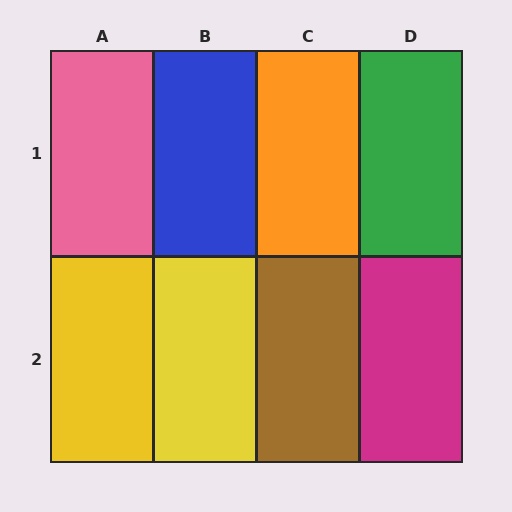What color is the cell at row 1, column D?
Green.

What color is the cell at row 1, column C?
Orange.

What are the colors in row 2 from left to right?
Yellow, yellow, brown, magenta.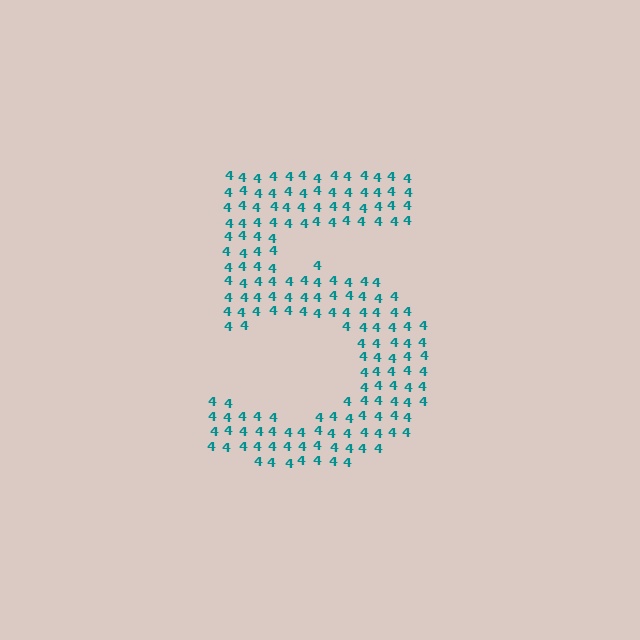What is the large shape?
The large shape is the digit 5.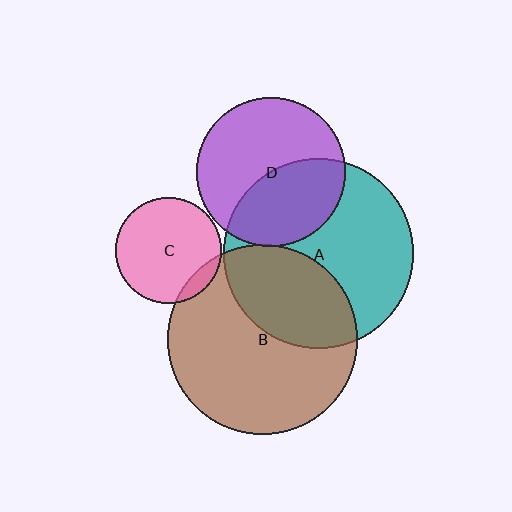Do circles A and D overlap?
Yes.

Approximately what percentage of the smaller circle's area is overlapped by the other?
Approximately 40%.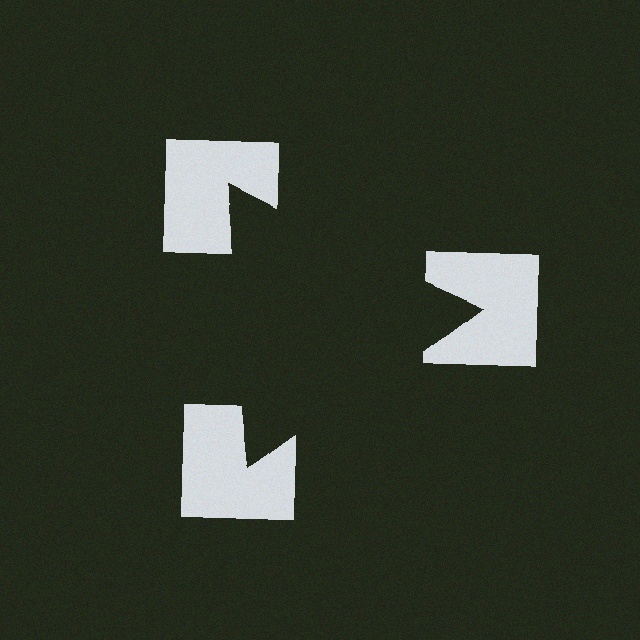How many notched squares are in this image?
There are 3 — one at each vertex of the illusory triangle.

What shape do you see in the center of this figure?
An illusory triangle — its edges are inferred from the aligned wedge cuts in the notched squares, not physically drawn.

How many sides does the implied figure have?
3 sides.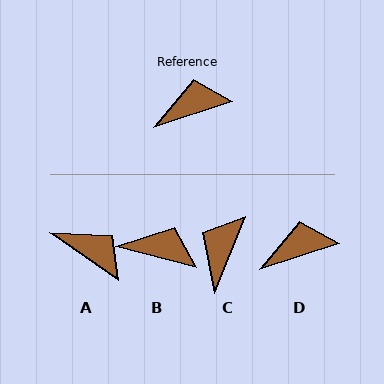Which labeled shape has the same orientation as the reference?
D.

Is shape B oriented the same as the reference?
No, it is off by about 32 degrees.